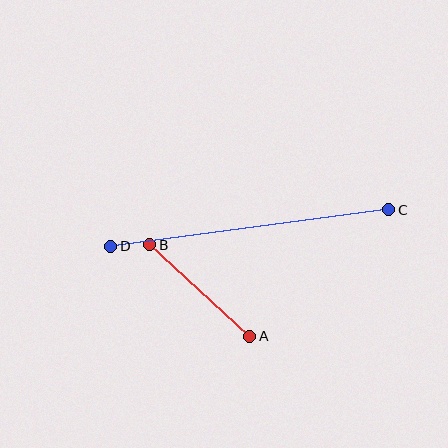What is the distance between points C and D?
The distance is approximately 281 pixels.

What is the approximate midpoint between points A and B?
The midpoint is at approximately (200, 290) pixels.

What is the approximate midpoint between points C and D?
The midpoint is at approximately (250, 228) pixels.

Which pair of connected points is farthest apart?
Points C and D are farthest apart.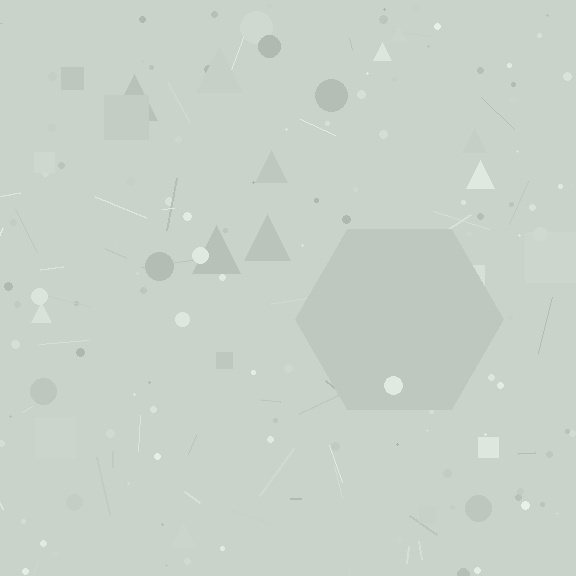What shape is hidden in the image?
A hexagon is hidden in the image.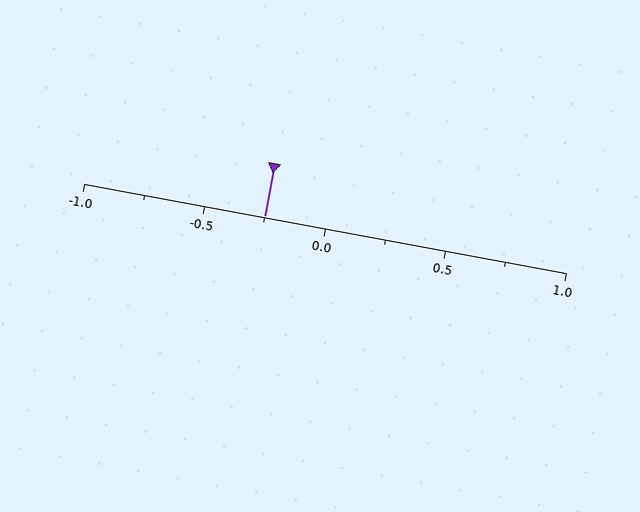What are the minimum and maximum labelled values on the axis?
The axis runs from -1.0 to 1.0.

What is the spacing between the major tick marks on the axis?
The major ticks are spaced 0.5 apart.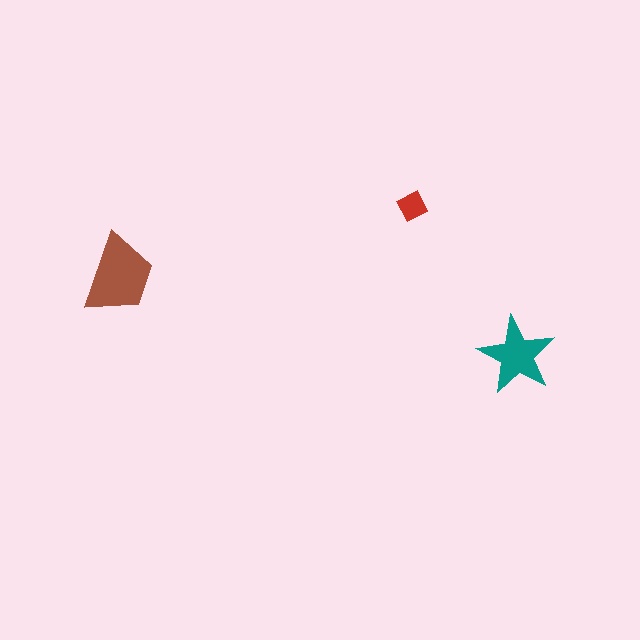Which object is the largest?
The brown trapezoid.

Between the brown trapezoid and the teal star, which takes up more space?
The brown trapezoid.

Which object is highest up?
The red diamond is topmost.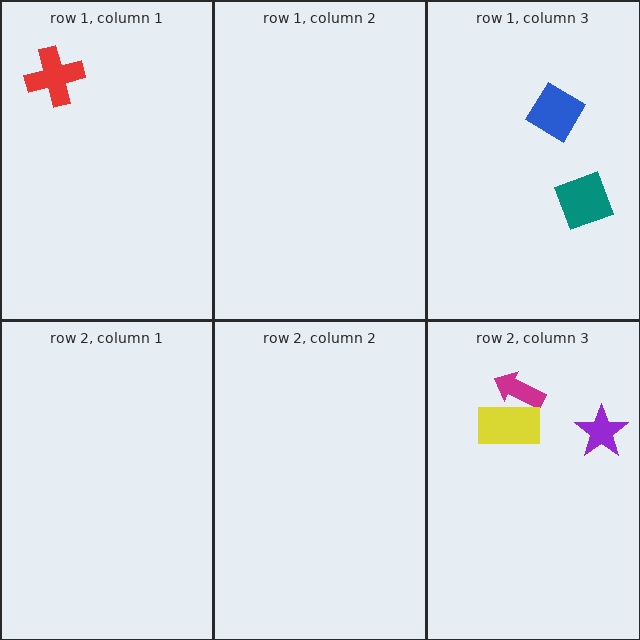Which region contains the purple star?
The row 2, column 3 region.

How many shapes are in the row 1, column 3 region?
2.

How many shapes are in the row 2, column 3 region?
3.